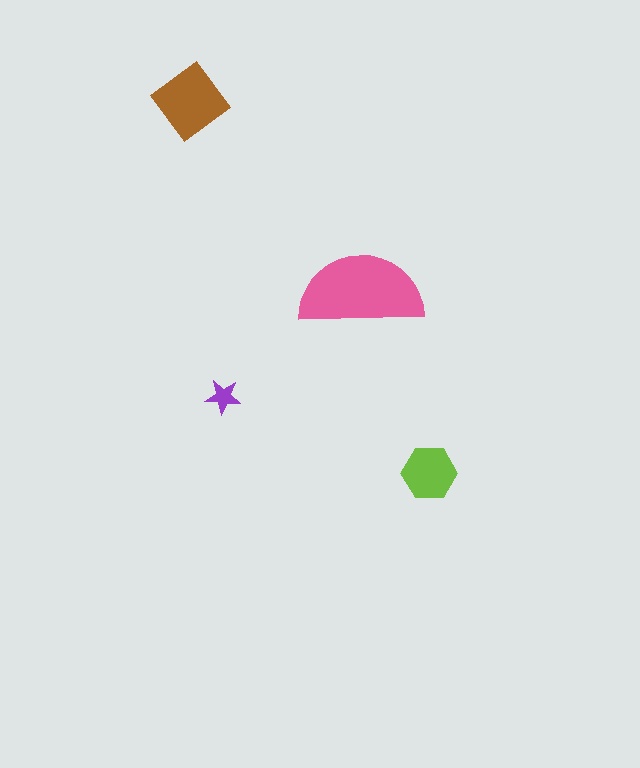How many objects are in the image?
There are 4 objects in the image.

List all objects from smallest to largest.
The purple star, the lime hexagon, the brown diamond, the pink semicircle.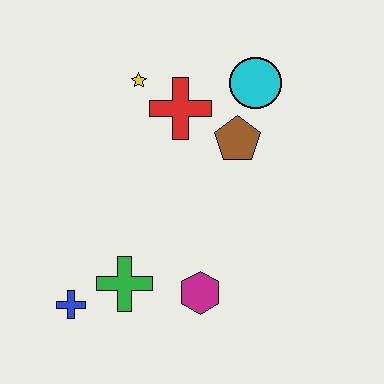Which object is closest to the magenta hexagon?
The green cross is closest to the magenta hexagon.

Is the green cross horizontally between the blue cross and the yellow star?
Yes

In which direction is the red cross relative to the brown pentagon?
The red cross is to the left of the brown pentagon.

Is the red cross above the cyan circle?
No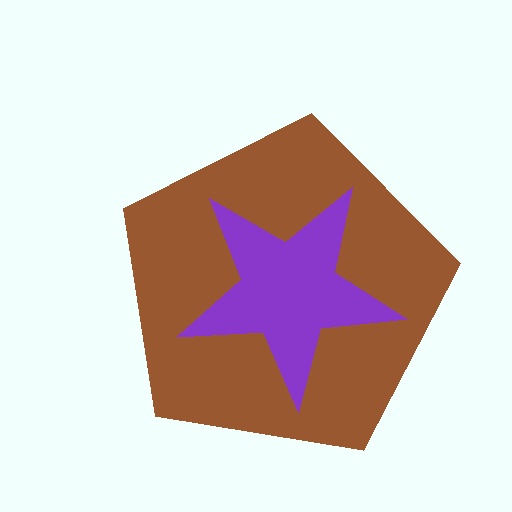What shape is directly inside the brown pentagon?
The purple star.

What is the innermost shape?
The purple star.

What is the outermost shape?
The brown pentagon.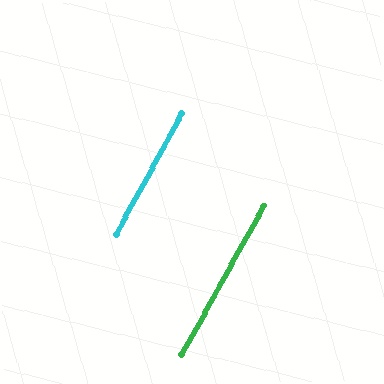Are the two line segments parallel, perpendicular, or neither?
Parallel — their directions differ by only 0.2°.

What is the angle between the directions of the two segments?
Approximately 0 degrees.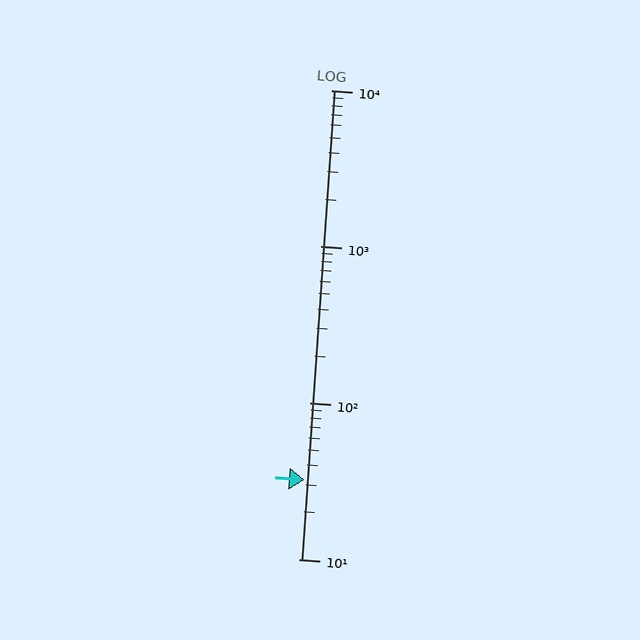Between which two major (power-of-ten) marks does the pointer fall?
The pointer is between 10 and 100.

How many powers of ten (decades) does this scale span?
The scale spans 3 decades, from 10 to 10000.